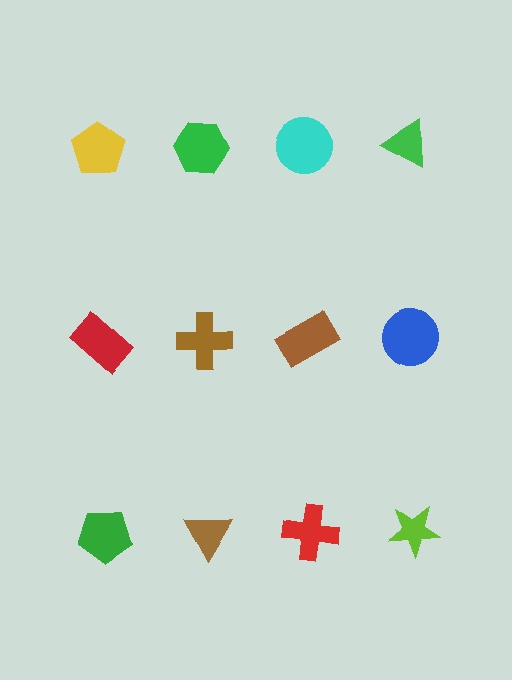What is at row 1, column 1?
A yellow pentagon.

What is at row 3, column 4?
A lime star.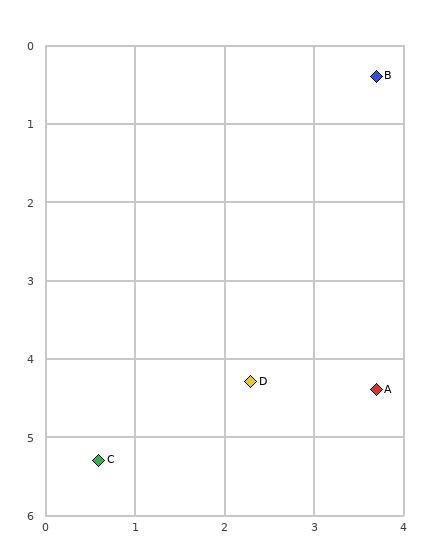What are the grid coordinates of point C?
Point C is at approximately (0.6, 5.3).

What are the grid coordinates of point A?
Point A is at approximately (3.7, 4.4).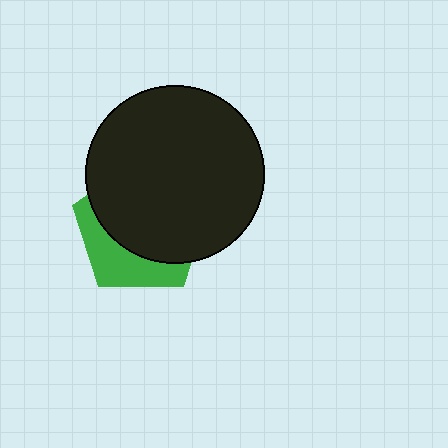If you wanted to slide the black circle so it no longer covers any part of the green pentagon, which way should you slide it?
Slide it up — that is the most direct way to separate the two shapes.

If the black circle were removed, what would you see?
You would see the complete green pentagon.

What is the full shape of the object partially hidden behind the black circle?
The partially hidden object is a green pentagon.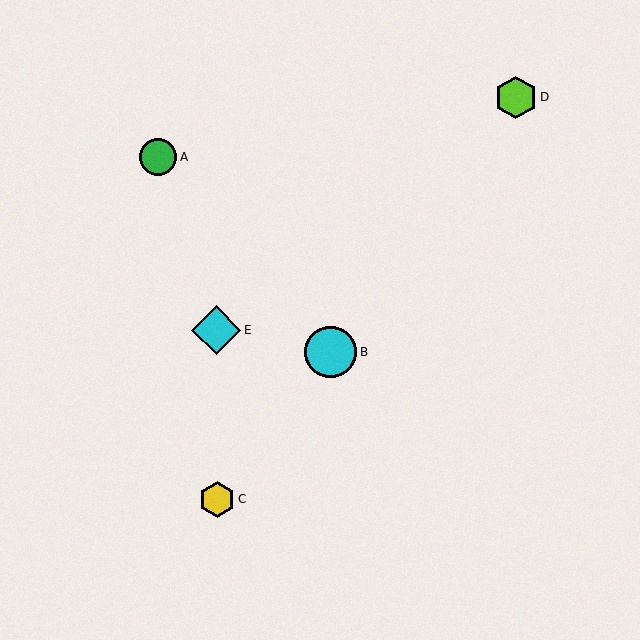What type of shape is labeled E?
Shape E is a cyan diamond.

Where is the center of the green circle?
The center of the green circle is at (158, 157).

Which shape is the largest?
The cyan circle (labeled B) is the largest.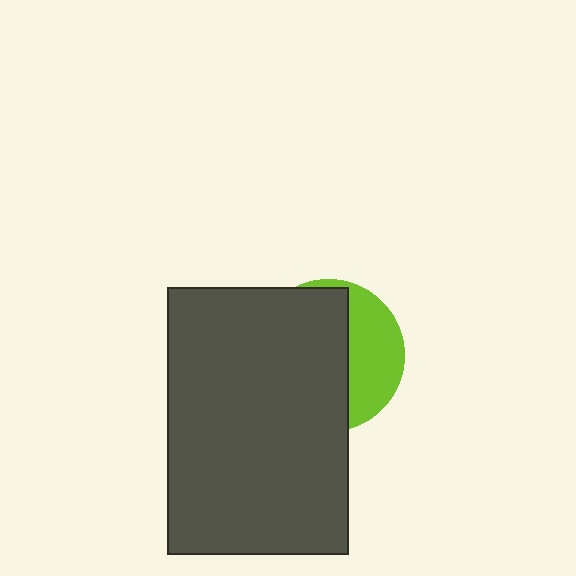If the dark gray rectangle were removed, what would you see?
You would see the complete lime circle.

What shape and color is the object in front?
The object in front is a dark gray rectangle.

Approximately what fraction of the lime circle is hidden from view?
Roughly 65% of the lime circle is hidden behind the dark gray rectangle.